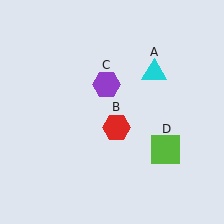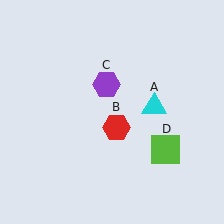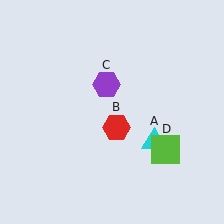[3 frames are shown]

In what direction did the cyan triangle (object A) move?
The cyan triangle (object A) moved down.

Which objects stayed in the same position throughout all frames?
Red hexagon (object B) and purple hexagon (object C) and lime square (object D) remained stationary.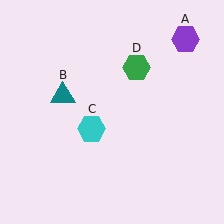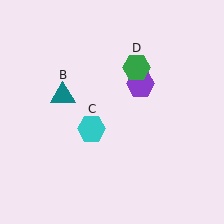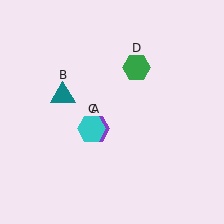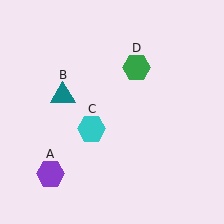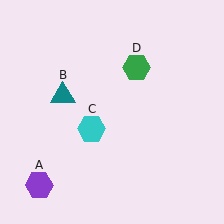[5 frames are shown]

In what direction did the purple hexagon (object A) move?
The purple hexagon (object A) moved down and to the left.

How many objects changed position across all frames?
1 object changed position: purple hexagon (object A).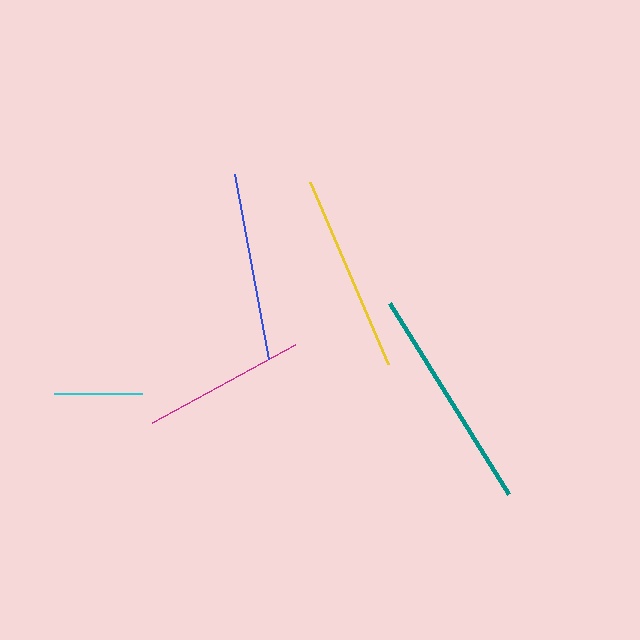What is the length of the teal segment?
The teal segment is approximately 224 pixels long.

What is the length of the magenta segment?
The magenta segment is approximately 163 pixels long.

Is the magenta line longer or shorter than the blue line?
The blue line is longer than the magenta line.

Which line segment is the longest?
The teal line is the longest at approximately 224 pixels.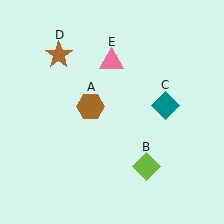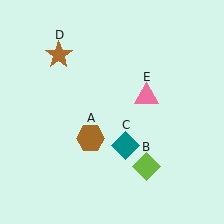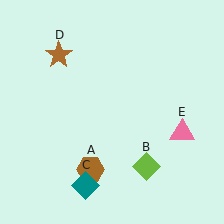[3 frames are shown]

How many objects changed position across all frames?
3 objects changed position: brown hexagon (object A), teal diamond (object C), pink triangle (object E).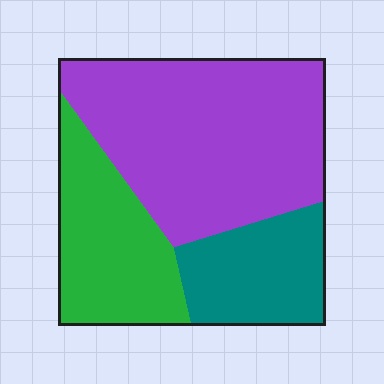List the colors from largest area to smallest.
From largest to smallest: purple, green, teal.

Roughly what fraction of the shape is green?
Green takes up about one quarter (1/4) of the shape.